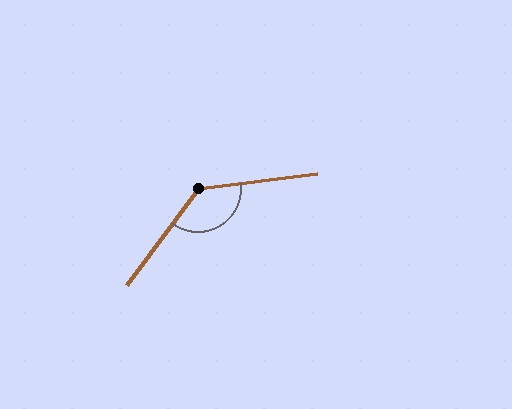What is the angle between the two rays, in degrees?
Approximately 133 degrees.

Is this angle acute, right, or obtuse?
It is obtuse.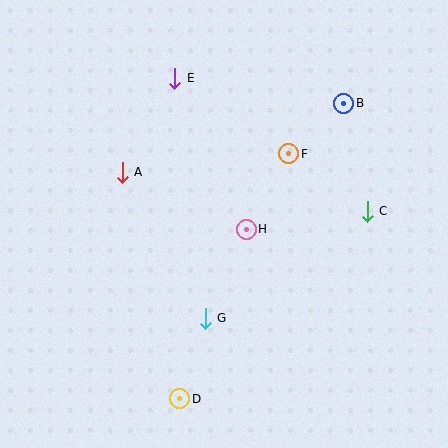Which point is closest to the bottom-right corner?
Point C is closest to the bottom-right corner.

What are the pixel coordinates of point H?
Point H is at (246, 229).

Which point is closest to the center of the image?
Point H at (246, 229) is closest to the center.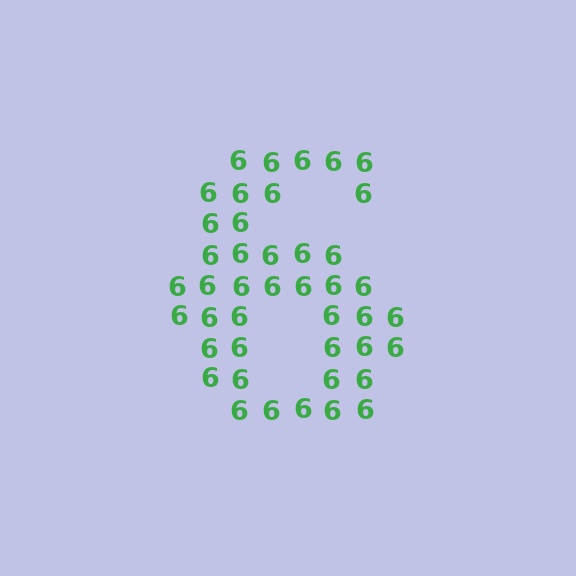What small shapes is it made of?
It is made of small digit 6's.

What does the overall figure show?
The overall figure shows the digit 6.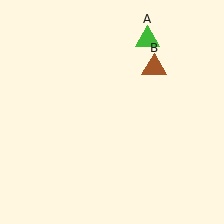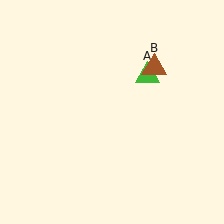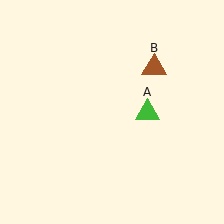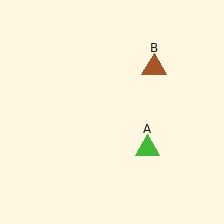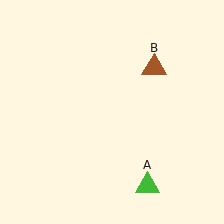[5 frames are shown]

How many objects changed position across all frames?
1 object changed position: green triangle (object A).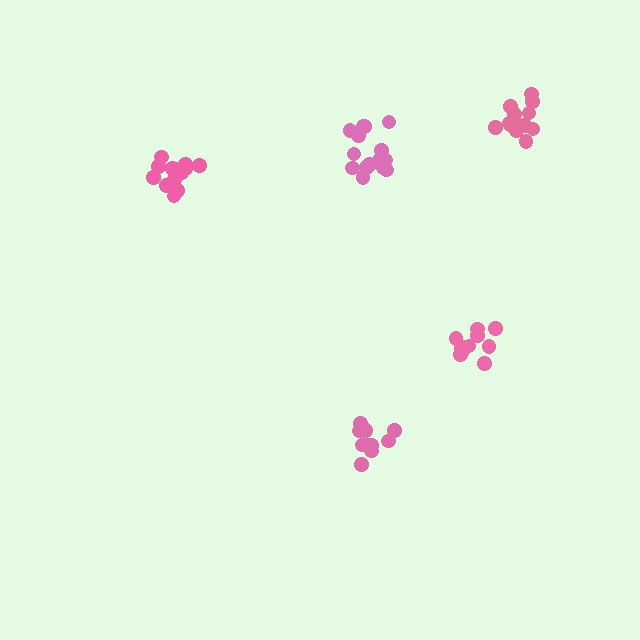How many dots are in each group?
Group 1: 15 dots, Group 2: 11 dots, Group 3: 11 dots, Group 4: 13 dots, Group 5: 15 dots (65 total).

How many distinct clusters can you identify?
There are 5 distinct clusters.